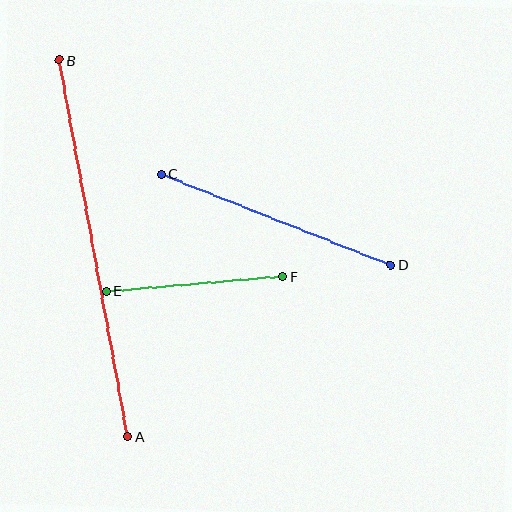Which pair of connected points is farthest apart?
Points A and B are farthest apart.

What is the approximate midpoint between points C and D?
The midpoint is at approximately (276, 219) pixels.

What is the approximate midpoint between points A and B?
The midpoint is at approximately (93, 248) pixels.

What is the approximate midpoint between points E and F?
The midpoint is at approximately (194, 284) pixels.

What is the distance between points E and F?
The distance is approximately 178 pixels.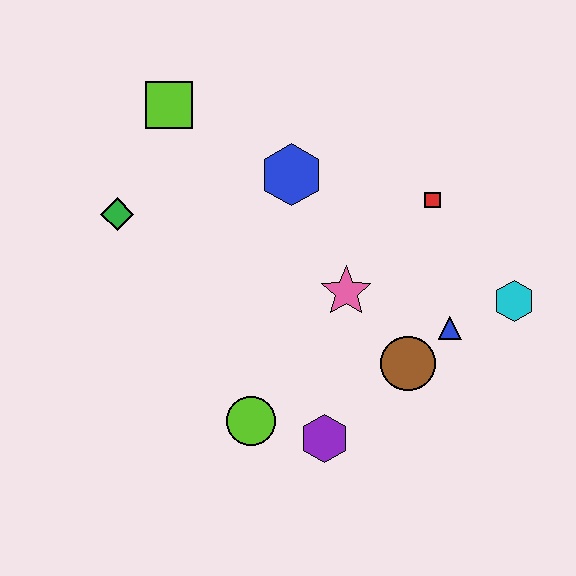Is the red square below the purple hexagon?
No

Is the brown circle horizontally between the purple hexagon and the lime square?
No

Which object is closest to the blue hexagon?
The pink star is closest to the blue hexagon.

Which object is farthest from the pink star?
The lime square is farthest from the pink star.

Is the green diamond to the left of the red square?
Yes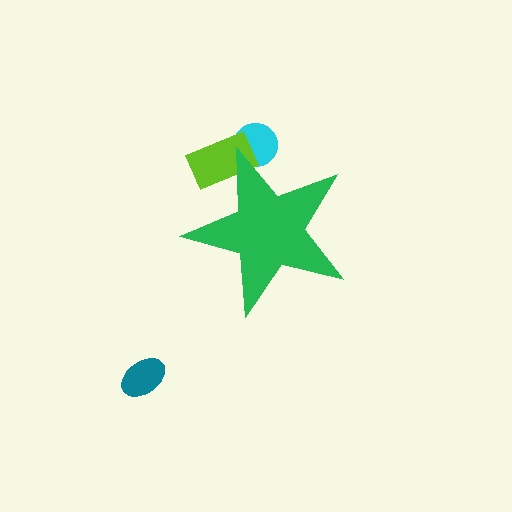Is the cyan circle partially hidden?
Yes, the cyan circle is partially hidden behind the green star.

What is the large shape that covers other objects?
A green star.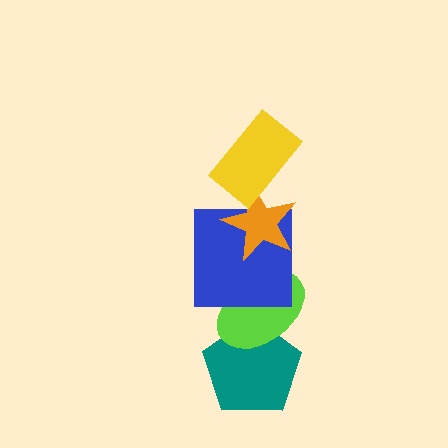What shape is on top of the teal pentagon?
The lime ellipse is on top of the teal pentagon.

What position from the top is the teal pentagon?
The teal pentagon is 5th from the top.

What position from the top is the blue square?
The blue square is 3rd from the top.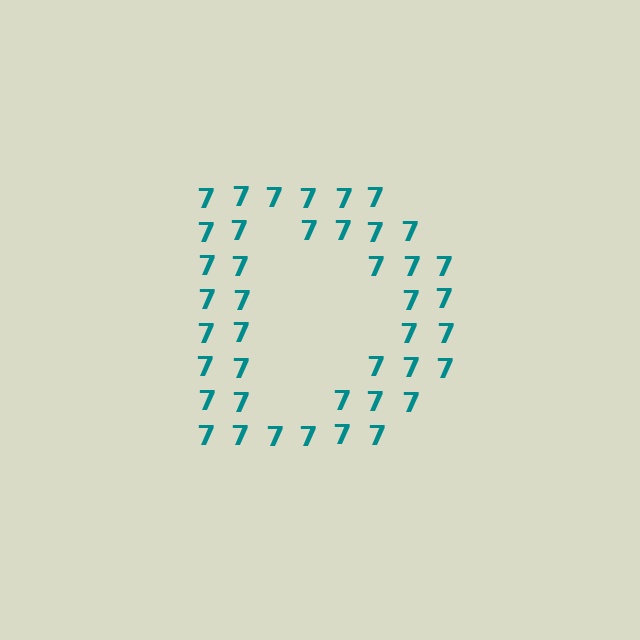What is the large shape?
The large shape is the letter D.